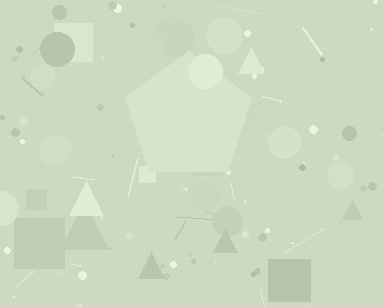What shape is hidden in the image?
A pentagon is hidden in the image.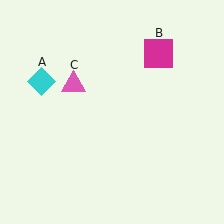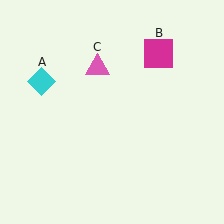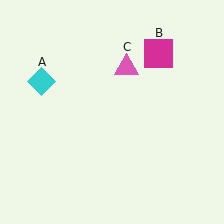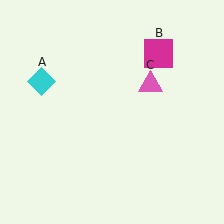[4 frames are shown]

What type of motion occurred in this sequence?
The pink triangle (object C) rotated clockwise around the center of the scene.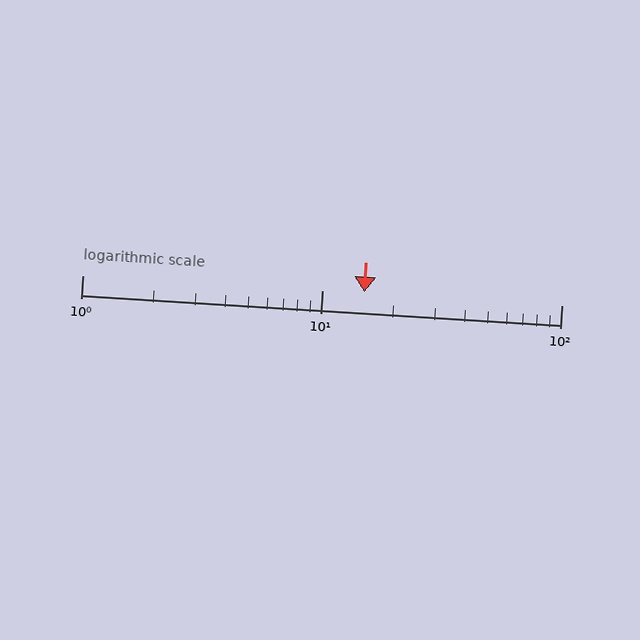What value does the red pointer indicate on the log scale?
The pointer indicates approximately 15.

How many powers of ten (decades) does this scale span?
The scale spans 2 decades, from 1 to 100.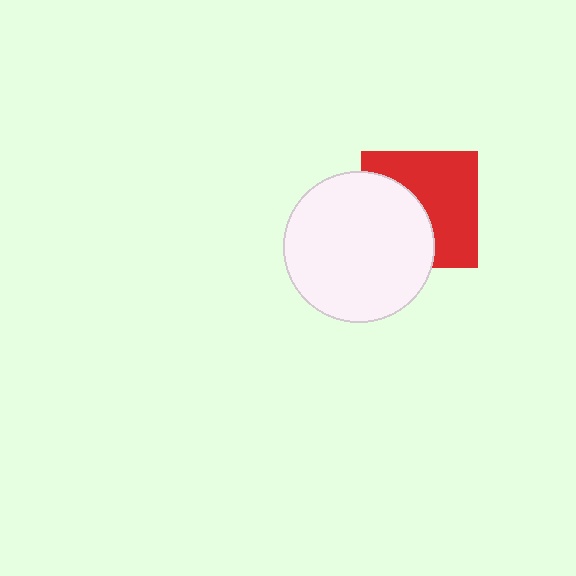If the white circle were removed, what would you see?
You would see the complete red square.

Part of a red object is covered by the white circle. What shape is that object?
It is a square.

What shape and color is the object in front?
The object in front is a white circle.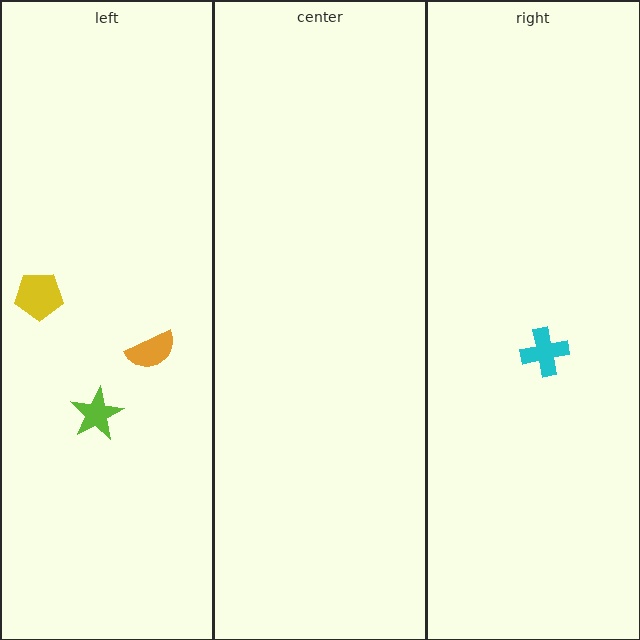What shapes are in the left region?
The lime star, the yellow pentagon, the orange semicircle.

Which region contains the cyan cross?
The right region.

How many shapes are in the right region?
1.